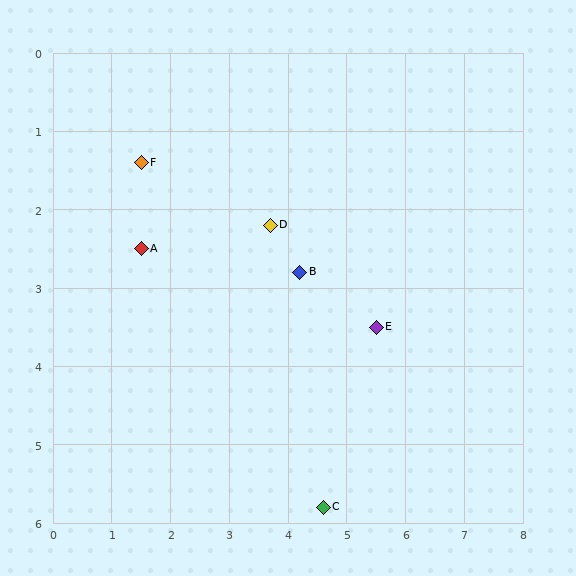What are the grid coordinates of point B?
Point B is at approximately (4.2, 2.8).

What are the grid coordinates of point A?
Point A is at approximately (1.5, 2.5).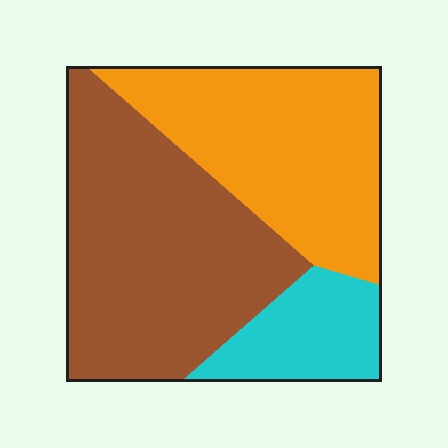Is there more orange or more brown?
Brown.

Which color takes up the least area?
Cyan, at roughly 15%.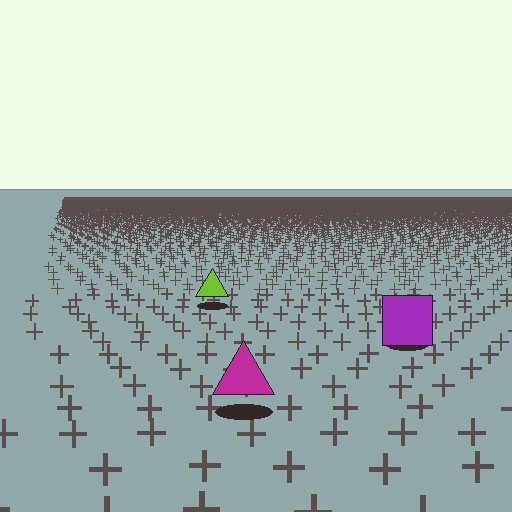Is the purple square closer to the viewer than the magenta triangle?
No. The magenta triangle is closer — you can tell from the texture gradient: the ground texture is coarser near it.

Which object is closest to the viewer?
The magenta triangle is closest. The texture marks near it are larger and more spread out.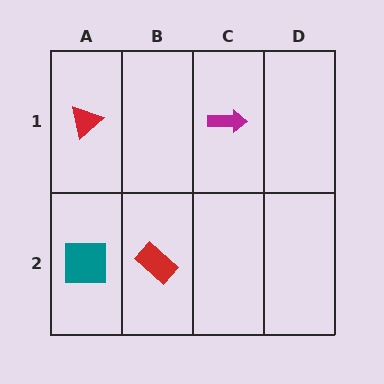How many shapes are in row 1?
2 shapes.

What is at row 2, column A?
A teal square.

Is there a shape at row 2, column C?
No, that cell is empty.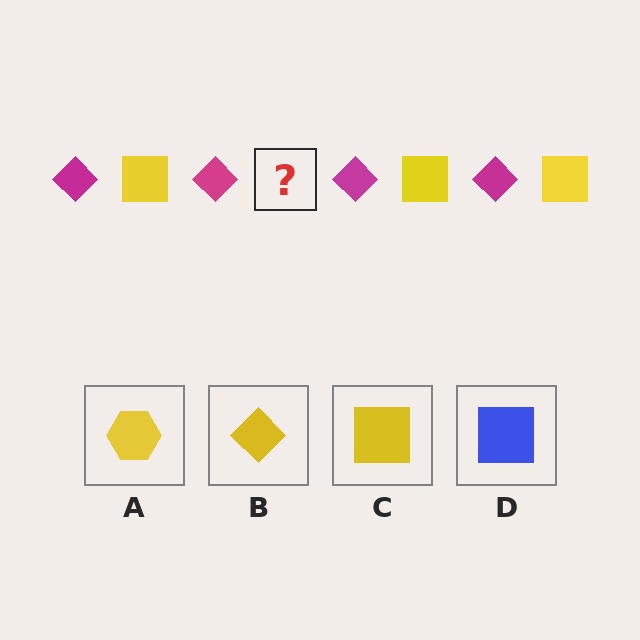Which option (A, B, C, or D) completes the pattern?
C.